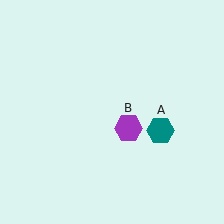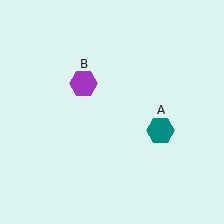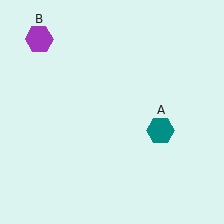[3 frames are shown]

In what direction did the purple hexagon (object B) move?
The purple hexagon (object B) moved up and to the left.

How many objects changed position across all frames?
1 object changed position: purple hexagon (object B).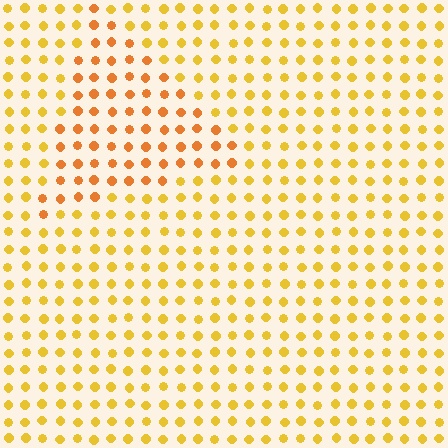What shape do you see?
I see a triangle.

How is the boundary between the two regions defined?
The boundary is defined purely by a slight shift in hue (about 23 degrees). Spacing, size, and orientation are identical on both sides.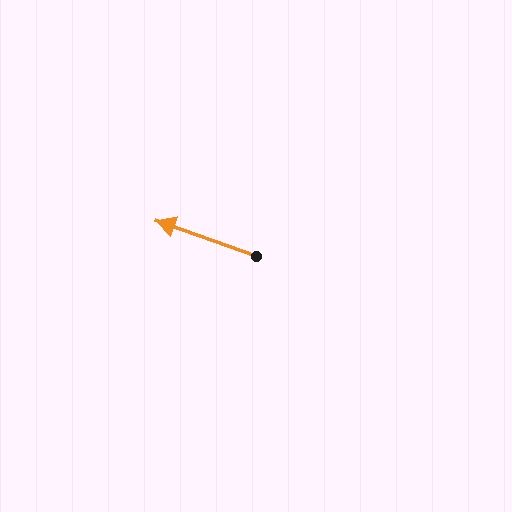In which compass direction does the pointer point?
West.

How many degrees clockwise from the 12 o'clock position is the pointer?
Approximately 290 degrees.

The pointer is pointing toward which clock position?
Roughly 10 o'clock.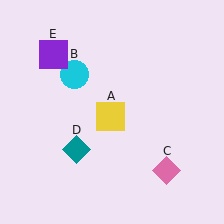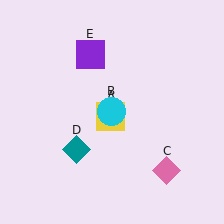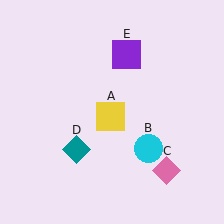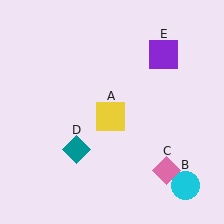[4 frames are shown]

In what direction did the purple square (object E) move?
The purple square (object E) moved right.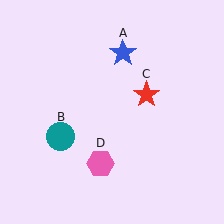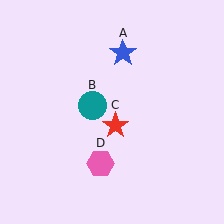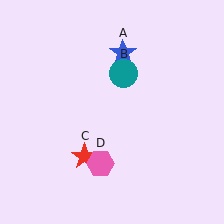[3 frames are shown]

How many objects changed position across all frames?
2 objects changed position: teal circle (object B), red star (object C).